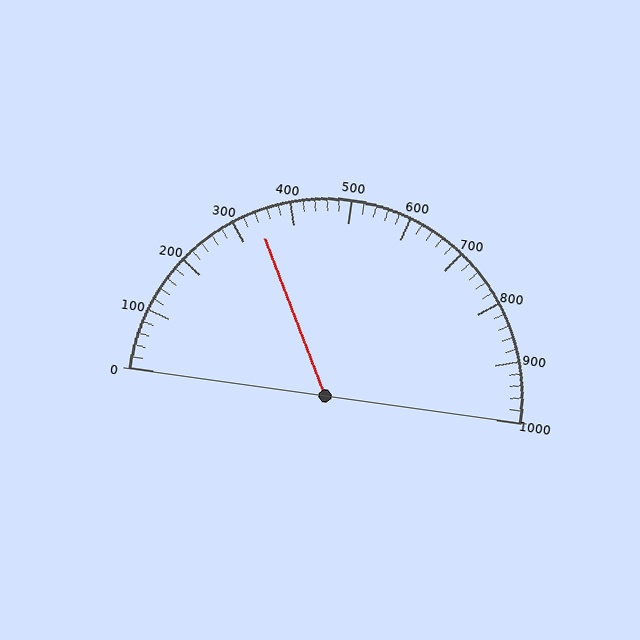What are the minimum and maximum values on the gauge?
The gauge ranges from 0 to 1000.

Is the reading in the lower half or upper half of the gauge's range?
The reading is in the lower half of the range (0 to 1000).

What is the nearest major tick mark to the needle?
The nearest major tick mark is 300.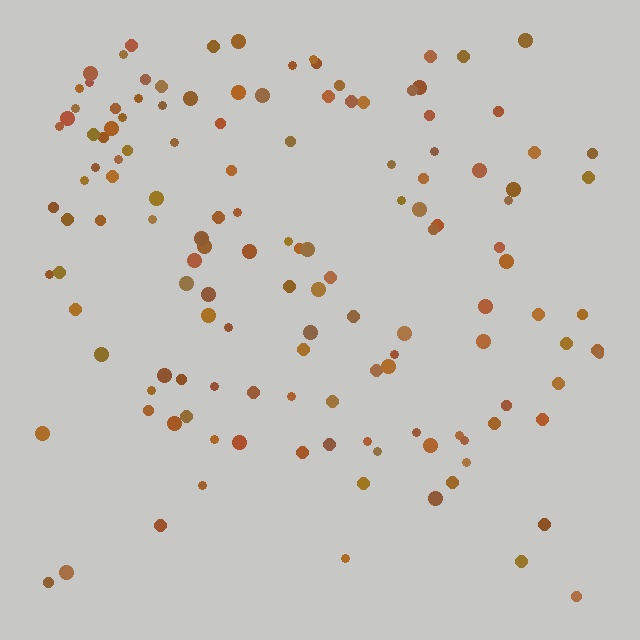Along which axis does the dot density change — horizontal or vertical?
Vertical.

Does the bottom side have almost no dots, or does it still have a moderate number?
Still a moderate number, just noticeably fewer than the top.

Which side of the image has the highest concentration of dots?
The top.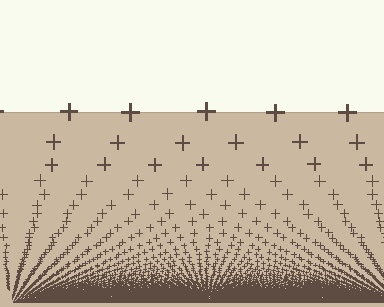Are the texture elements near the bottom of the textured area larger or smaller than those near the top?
Smaller. The gradient is inverted — elements near the bottom are smaller and denser.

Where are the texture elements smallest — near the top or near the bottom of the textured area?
Near the bottom.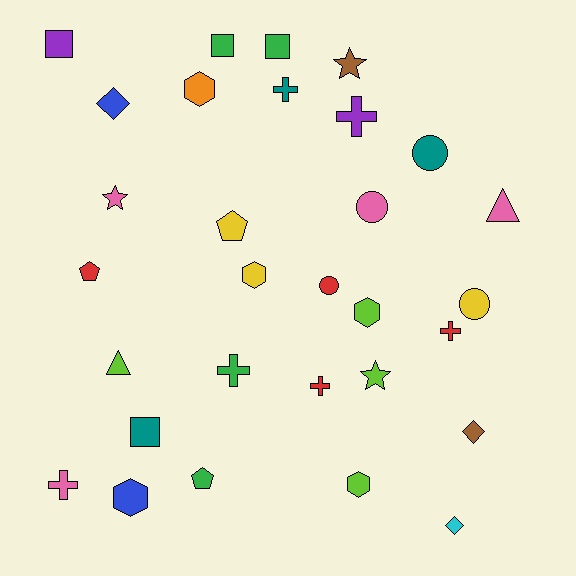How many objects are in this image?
There are 30 objects.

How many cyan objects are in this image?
There is 1 cyan object.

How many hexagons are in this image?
There are 5 hexagons.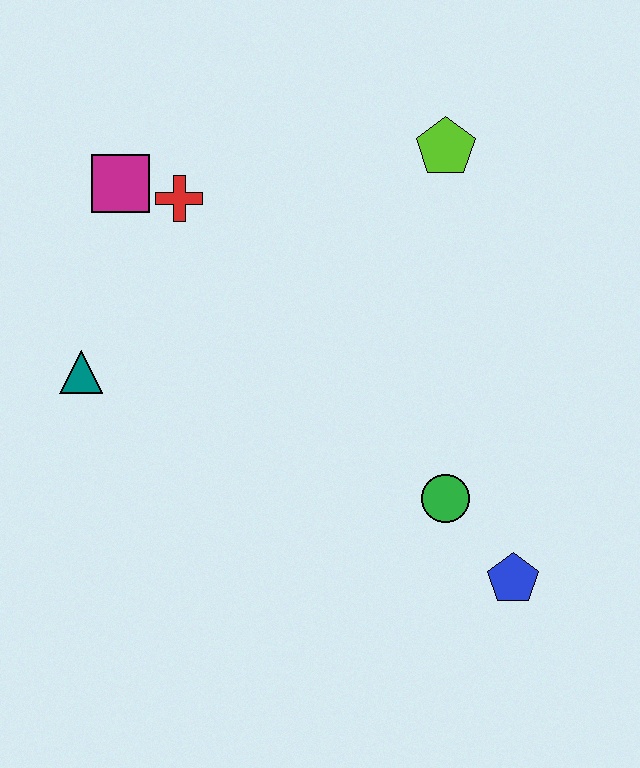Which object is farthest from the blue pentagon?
The magenta square is farthest from the blue pentagon.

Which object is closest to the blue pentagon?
The green circle is closest to the blue pentagon.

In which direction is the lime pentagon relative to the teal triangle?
The lime pentagon is to the right of the teal triangle.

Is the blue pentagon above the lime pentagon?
No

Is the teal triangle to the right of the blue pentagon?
No